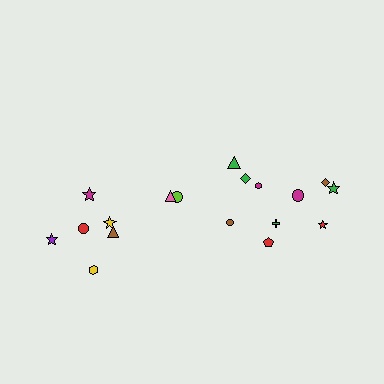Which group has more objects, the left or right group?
The right group.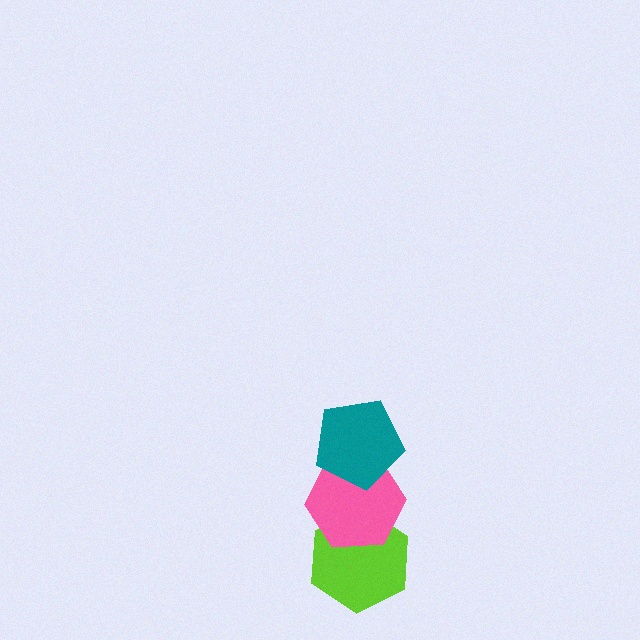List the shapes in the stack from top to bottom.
From top to bottom: the teal pentagon, the pink hexagon, the lime hexagon.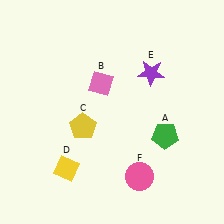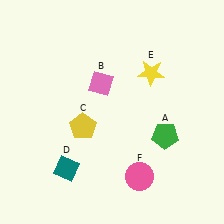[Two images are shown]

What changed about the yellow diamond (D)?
In Image 1, D is yellow. In Image 2, it changed to teal.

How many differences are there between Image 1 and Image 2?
There are 2 differences between the two images.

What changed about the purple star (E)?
In Image 1, E is purple. In Image 2, it changed to yellow.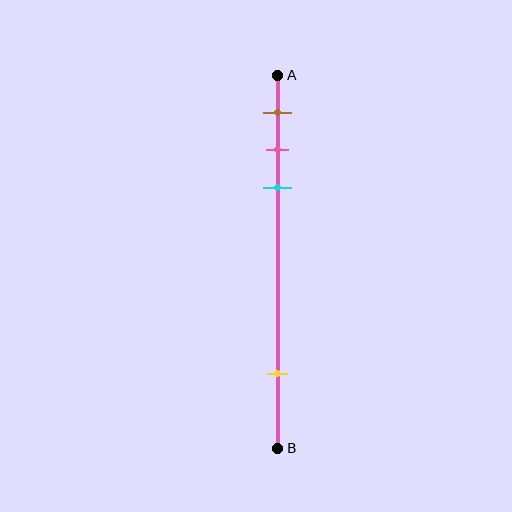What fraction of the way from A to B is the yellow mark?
The yellow mark is approximately 80% (0.8) of the way from A to B.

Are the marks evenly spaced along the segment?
No, the marks are not evenly spaced.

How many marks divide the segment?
There are 4 marks dividing the segment.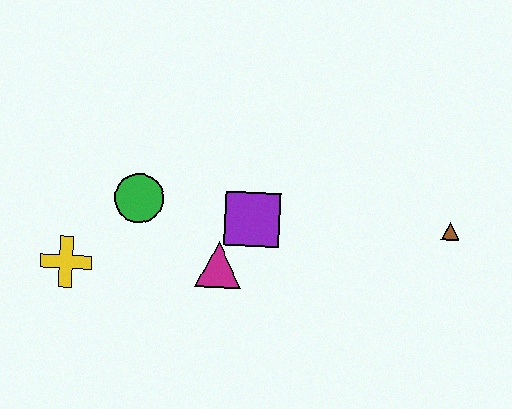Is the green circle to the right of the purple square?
No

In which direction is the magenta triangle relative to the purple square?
The magenta triangle is below the purple square.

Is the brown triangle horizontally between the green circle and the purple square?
No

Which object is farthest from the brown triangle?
The yellow cross is farthest from the brown triangle.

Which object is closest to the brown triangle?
The purple square is closest to the brown triangle.